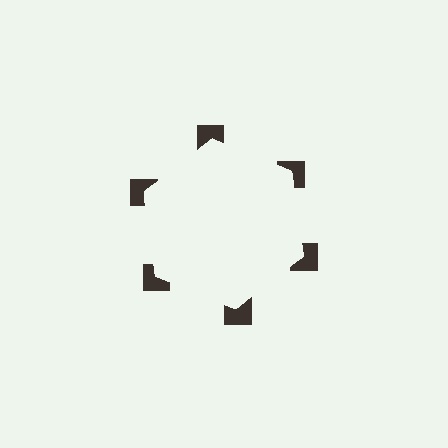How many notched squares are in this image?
There are 6 — one at each vertex of the illusory hexagon.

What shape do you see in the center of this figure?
An illusory hexagon — its edges are inferred from the aligned wedge cuts in the notched squares, not physically drawn.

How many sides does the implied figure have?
6 sides.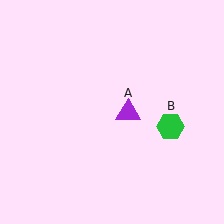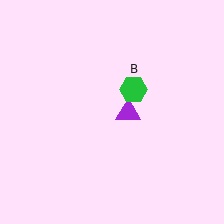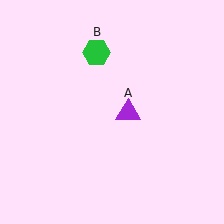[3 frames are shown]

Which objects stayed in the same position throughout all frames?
Purple triangle (object A) remained stationary.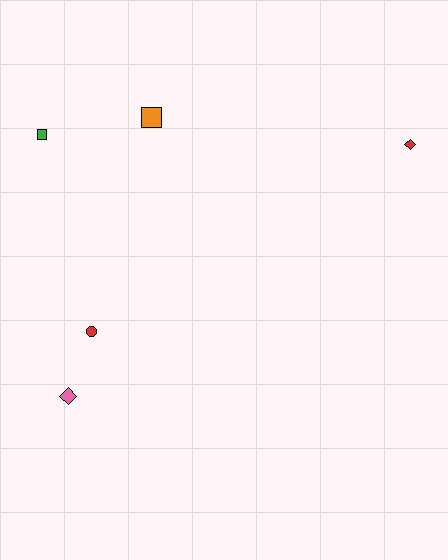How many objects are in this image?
There are 5 objects.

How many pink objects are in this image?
There is 1 pink object.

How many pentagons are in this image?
There are no pentagons.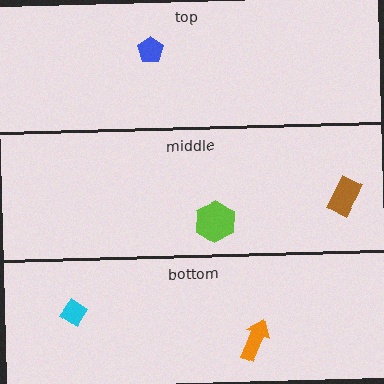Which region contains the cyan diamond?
The bottom region.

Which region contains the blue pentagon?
The top region.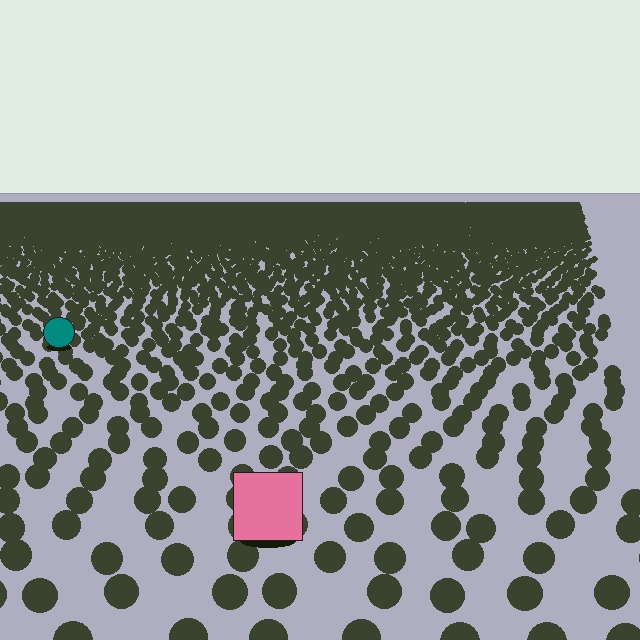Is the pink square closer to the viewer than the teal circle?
Yes. The pink square is closer — you can tell from the texture gradient: the ground texture is coarser near it.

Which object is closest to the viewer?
The pink square is closest. The texture marks near it are larger and more spread out.